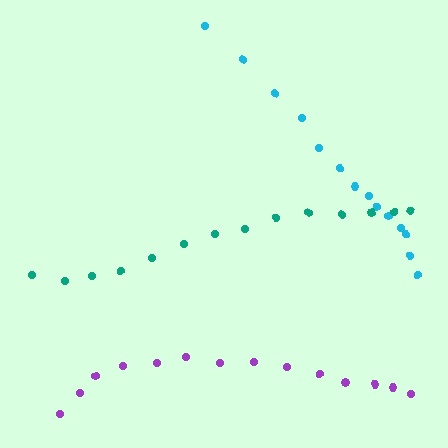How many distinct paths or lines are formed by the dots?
There are 3 distinct paths.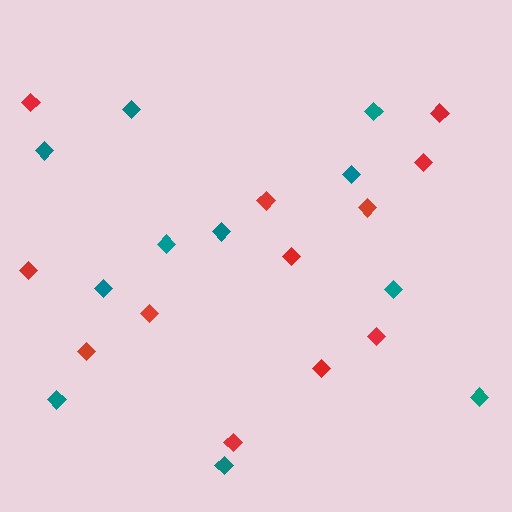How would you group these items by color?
There are 2 groups: one group of teal diamonds (11) and one group of red diamonds (12).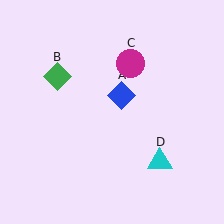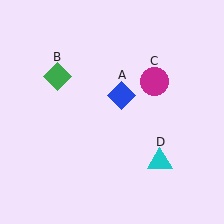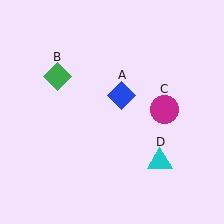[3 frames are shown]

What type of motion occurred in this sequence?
The magenta circle (object C) rotated clockwise around the center of the scene.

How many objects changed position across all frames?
1 object changed position: magenta circle (object C).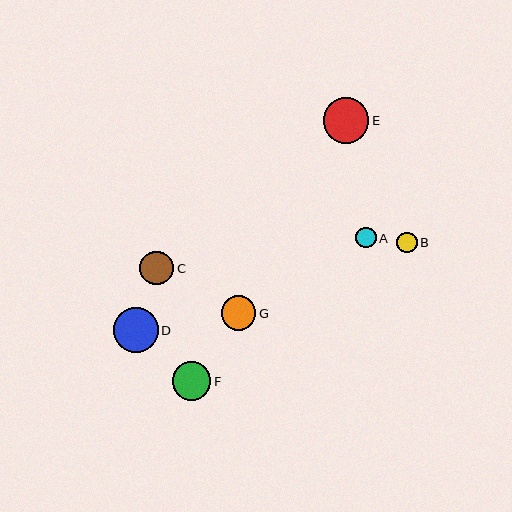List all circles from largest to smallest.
From largest to smallest: E, D, F, G, C, B, A.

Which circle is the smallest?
Circle A is the smallest with a size of approximately 20 pixels.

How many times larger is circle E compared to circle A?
Circle E is approximately 2.3 times the size of circle A.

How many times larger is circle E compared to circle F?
Circle E is approximately 1.2 times the size of circle F.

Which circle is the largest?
Circle E is the largest with a size of approximately 46 pixels.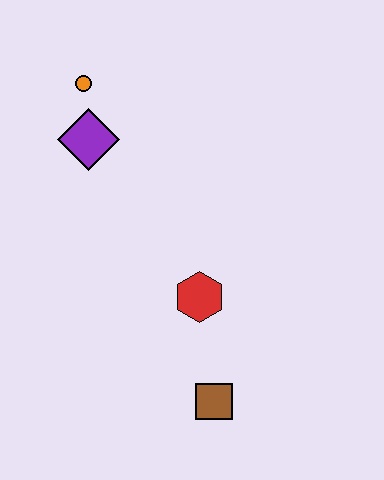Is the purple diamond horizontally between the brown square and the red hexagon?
No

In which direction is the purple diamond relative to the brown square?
The purple diamond is above the brown square.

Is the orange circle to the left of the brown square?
Yes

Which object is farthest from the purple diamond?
The brown square is farthest from the purple diamond.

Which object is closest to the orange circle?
The purple diamond is closest to the orange circle.